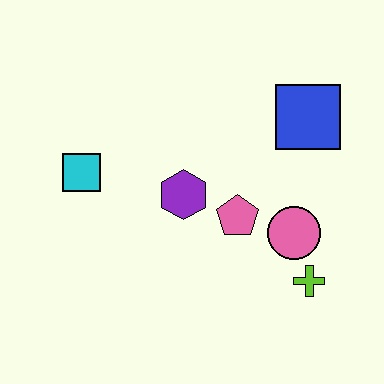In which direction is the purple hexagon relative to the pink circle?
The purple hexagon is to the left of the pink circle.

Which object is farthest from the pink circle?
The cyan square is farthest from the pink circle.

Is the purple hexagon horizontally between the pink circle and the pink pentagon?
No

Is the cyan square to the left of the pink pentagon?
Yes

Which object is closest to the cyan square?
The purple hexagon is closest to the cyan square.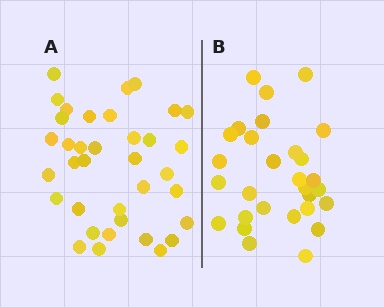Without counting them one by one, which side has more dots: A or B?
Region A (the left region) has more dots.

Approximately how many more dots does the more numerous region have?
Region A has roughly 8 or so more dots than region B.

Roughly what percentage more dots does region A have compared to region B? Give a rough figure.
About 25% more.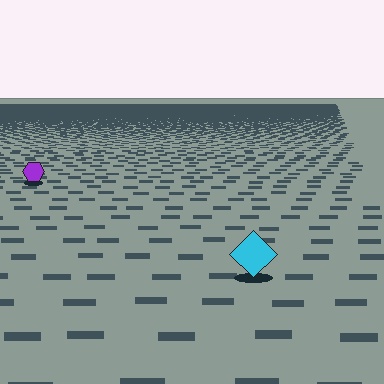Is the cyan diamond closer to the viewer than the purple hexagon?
Yes. The cyan diamond is closer — you can tell from the texture gradient: the ground texture is coarser near it.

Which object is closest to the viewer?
The cyan diamond is closest. The texture marks near it are larger and more spread out.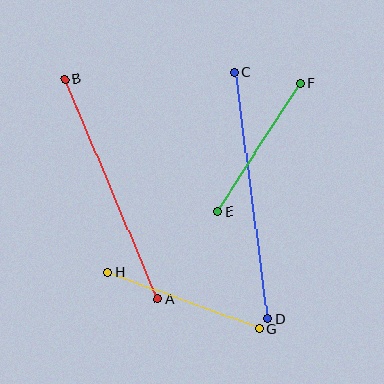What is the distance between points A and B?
The distance is approximately 239 pixels.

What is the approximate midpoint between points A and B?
The midpoint is at approximately (111, 189) pixels.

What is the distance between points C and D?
The distance is approximately 249 pixels.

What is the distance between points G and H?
The distance is approximately 162 pixels.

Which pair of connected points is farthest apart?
Points C and D are farthest apart.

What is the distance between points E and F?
The distance is approximately 152 pixels.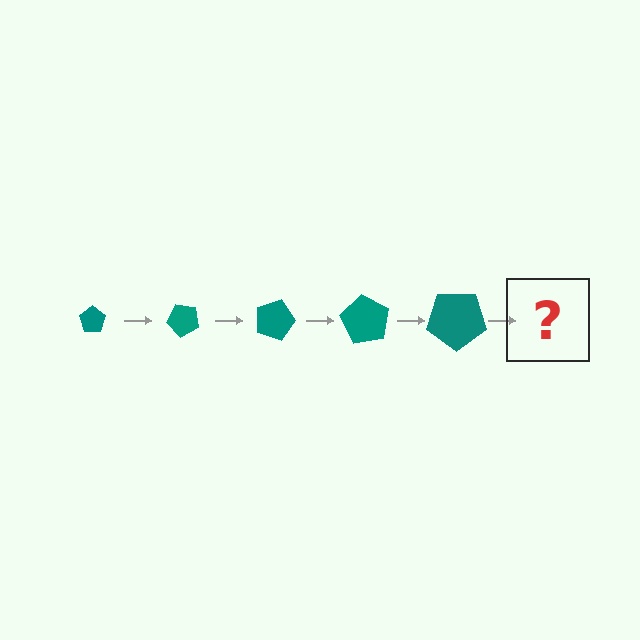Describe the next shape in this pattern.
It should be a pentagon, larger than the previous one and rotated 225 degrees from the start.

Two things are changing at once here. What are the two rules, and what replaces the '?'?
The two rules are that the pentagon grows larger each step and it rotates 45 degrees each step. The '?' should be a pentagon, larger than the previous one and rotated 225 degrees from the start.